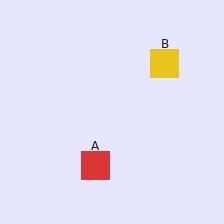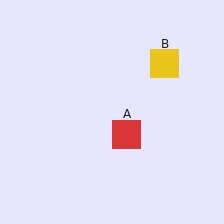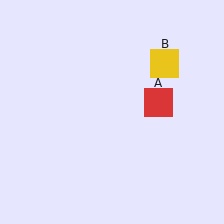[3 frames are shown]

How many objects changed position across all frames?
1 object changed position: red square (object A).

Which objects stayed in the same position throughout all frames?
Yellow square (object B) remained stationary.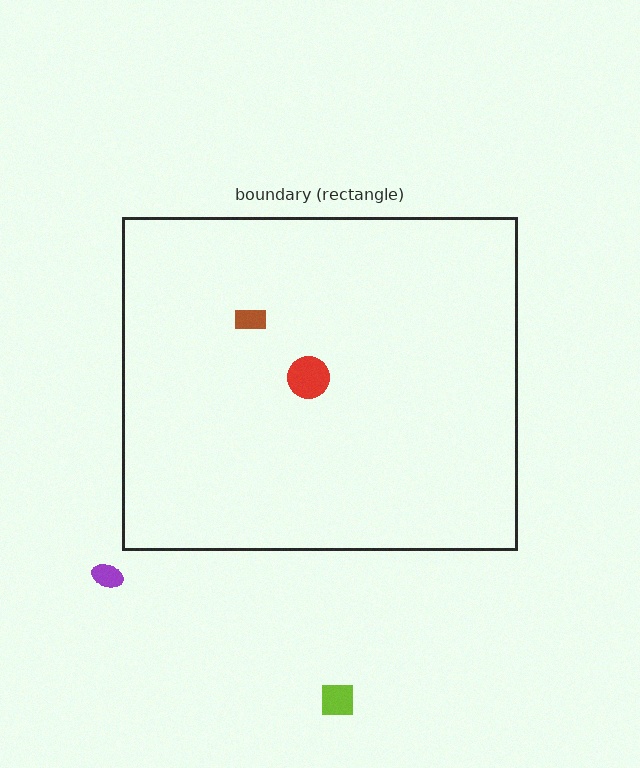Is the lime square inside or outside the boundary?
Outside.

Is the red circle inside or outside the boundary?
Inside.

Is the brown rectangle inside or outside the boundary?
Inside.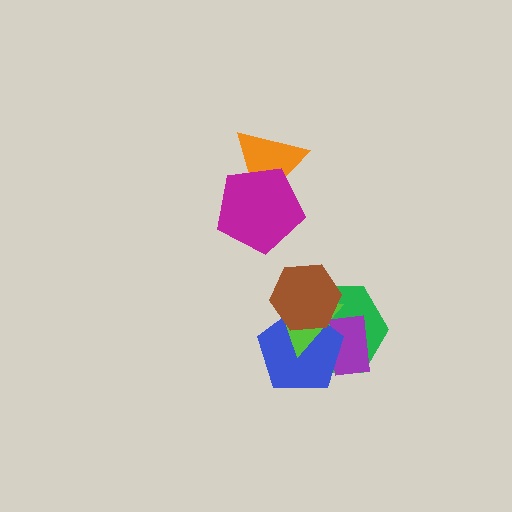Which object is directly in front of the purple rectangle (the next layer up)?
The blue pentagon is directly in front of the purple rectangle.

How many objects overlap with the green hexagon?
4 objects overlap with the green hexagon.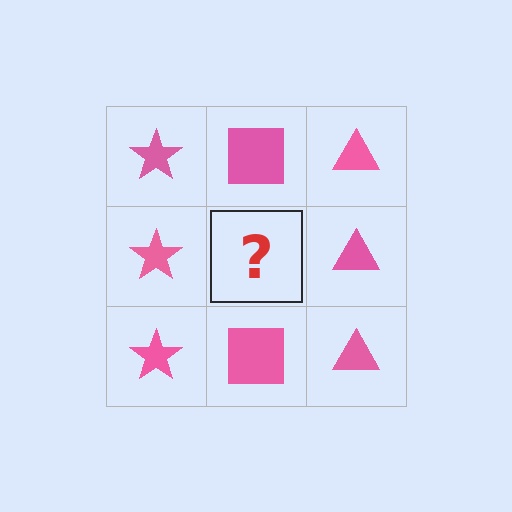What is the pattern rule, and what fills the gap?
The rule is that each column has a consistent shape. The gap should be filled with a pink square.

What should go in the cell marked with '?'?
The missing cell should contain a pink square.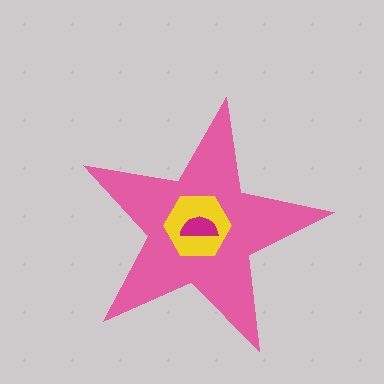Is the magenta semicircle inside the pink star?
Yes.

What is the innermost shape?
The magenta semicircle.